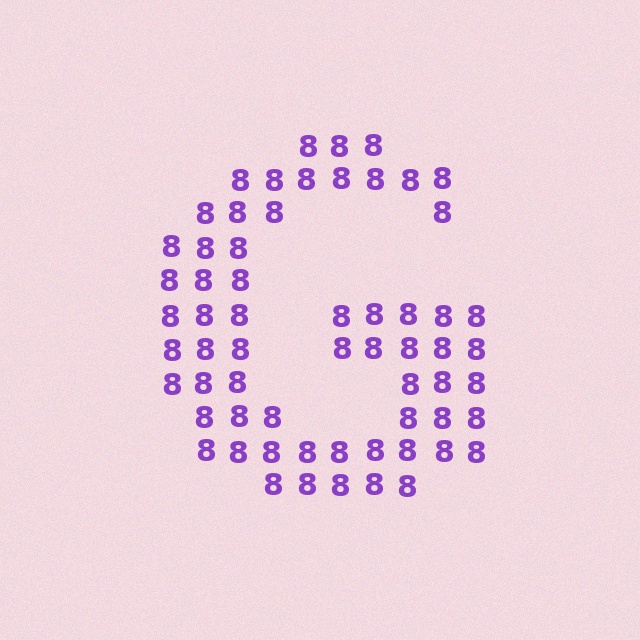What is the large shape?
The large shape is the letter G.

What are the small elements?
The small elements are digit 8's.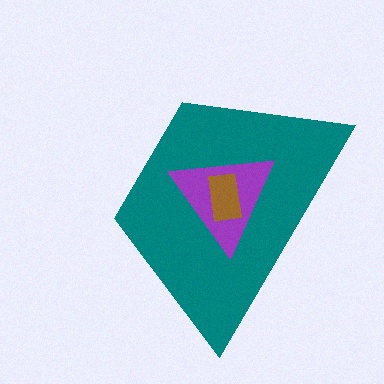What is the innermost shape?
The brown rectangle.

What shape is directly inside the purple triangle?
The brown rectangle.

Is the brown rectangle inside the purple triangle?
Yes.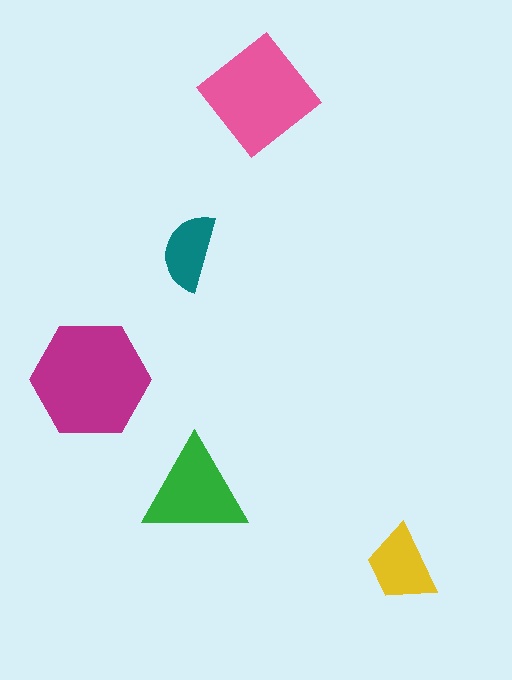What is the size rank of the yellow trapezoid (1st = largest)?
4th.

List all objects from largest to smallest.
The magenta hexagon, the pink diamond, the green triangle, the yellow trapezoid, the teal semicircle.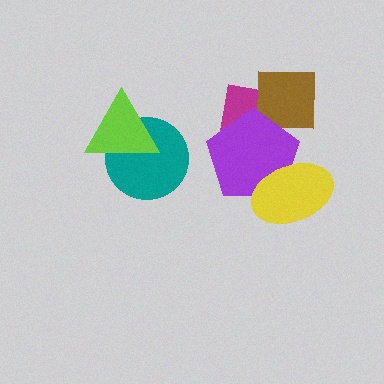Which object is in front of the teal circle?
The lime triangle is in front of the teal circle.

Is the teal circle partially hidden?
Yes, it is partially covered by another shape.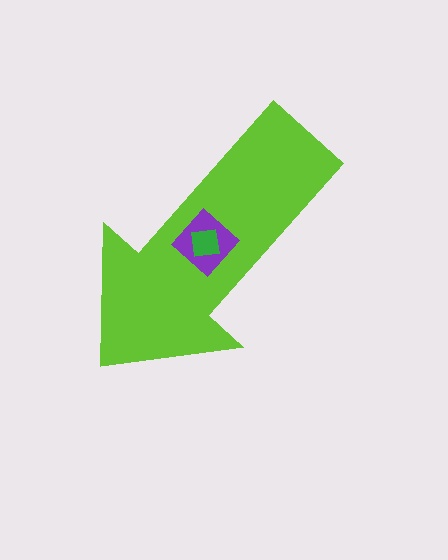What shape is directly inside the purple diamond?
The green square.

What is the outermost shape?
The lime arrow.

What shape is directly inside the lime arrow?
The purple diamond.